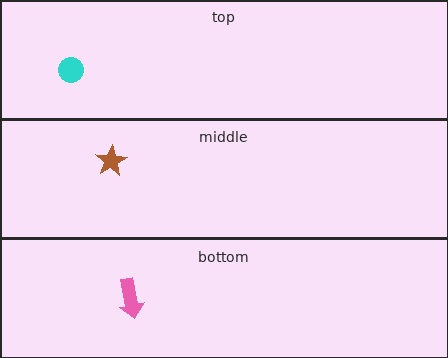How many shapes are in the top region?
1.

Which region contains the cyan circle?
The top region.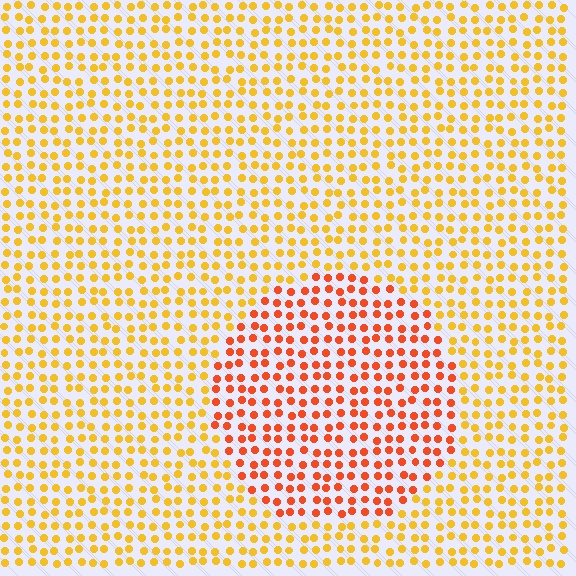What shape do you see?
I see a circle.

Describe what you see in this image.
The image is filled with small yellow elements in a uniform arrangement. A circle-shaped region is visible where the elements are tinted to a slightly different hue, forming a subtle color boundary.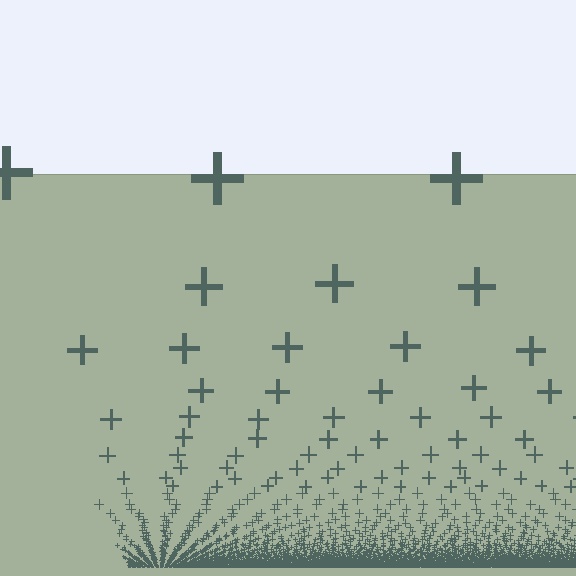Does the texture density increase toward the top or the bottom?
Density increases toward the bottom.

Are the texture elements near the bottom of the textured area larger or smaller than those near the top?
Smaller. The gradient is inverted — elements near the bottom are smaller and denser.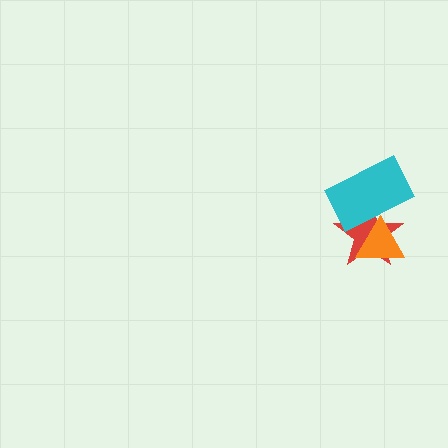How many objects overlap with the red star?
2 objects overlap with the red star.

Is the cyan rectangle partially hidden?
No, no other shape covers it.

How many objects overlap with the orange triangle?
2 objects overlap with the orange triangle.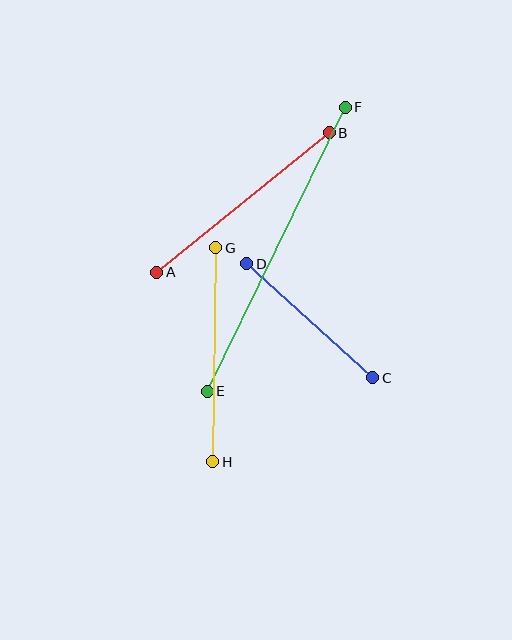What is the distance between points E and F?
The distance is approximately 316 pixels.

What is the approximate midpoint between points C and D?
The midpoint is at approximately (310, 321) pixels.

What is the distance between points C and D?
The distance is approximately 170 pixels.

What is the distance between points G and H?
The distance is approximately 214 pixels.